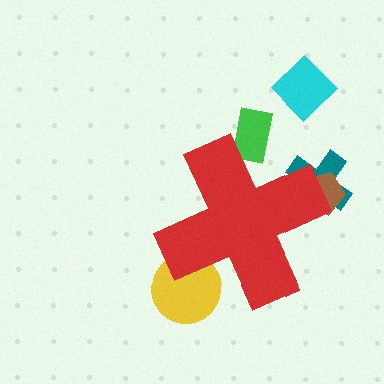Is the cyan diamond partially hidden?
No, the cyan diamond is fully visible.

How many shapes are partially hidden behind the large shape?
4 shapes are partially hidden.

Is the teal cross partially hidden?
Yes, the teal cross is partially hidden behind the red cross.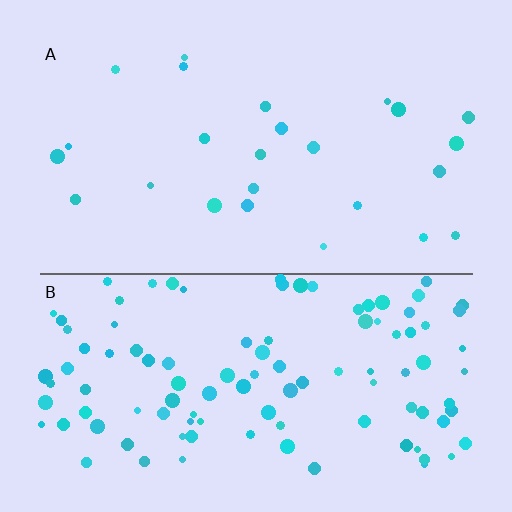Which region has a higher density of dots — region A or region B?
B (the bottom).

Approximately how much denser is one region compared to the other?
Approximately 4.3× — region B over region A.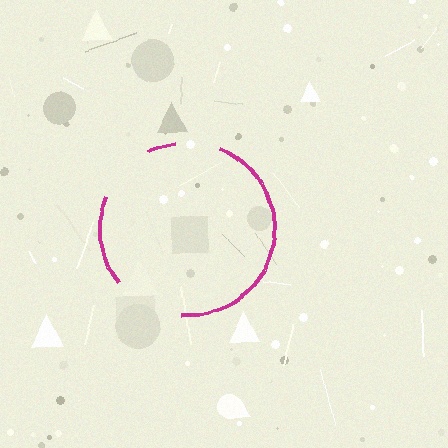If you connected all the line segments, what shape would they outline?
They would outline a circle.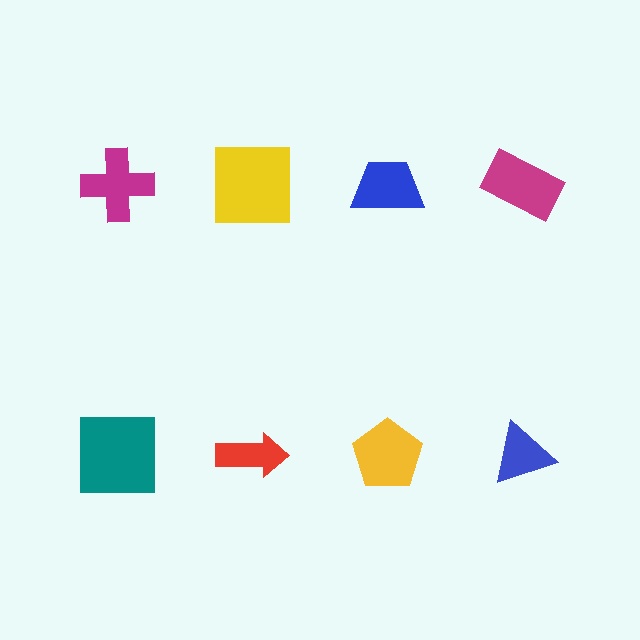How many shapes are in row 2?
4 shapes.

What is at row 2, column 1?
A teal square.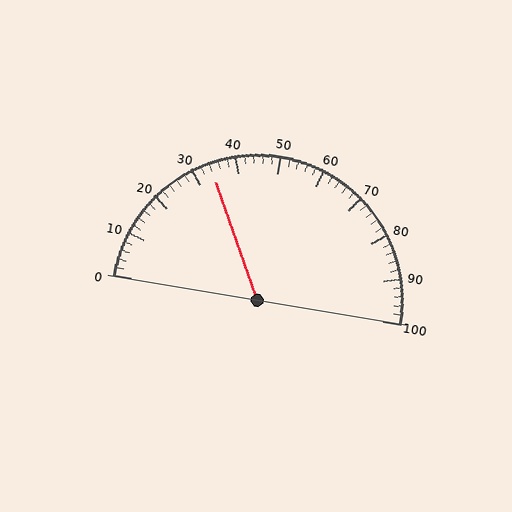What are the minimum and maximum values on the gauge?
The gauge ranges from 0 to 100.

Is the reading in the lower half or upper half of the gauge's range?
The reading is in the lower half of the range (0 to 100).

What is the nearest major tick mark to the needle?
The nearest major tick mark is 30.